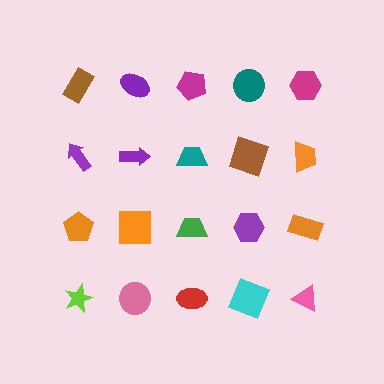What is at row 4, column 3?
A red ellipse.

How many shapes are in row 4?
5 shapes.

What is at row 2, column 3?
A teal trapezoid.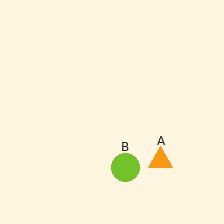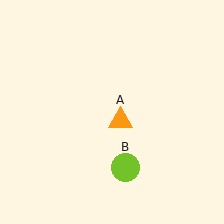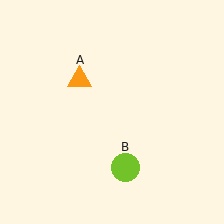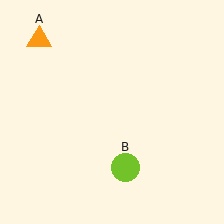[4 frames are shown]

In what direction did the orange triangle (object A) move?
The orange triangle (object A) moved up and to the left.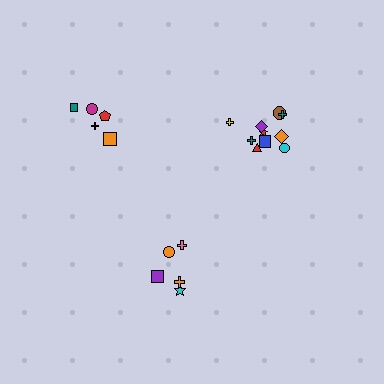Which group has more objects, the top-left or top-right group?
The top-right group.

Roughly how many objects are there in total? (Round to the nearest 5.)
Roughly 20 objects in total.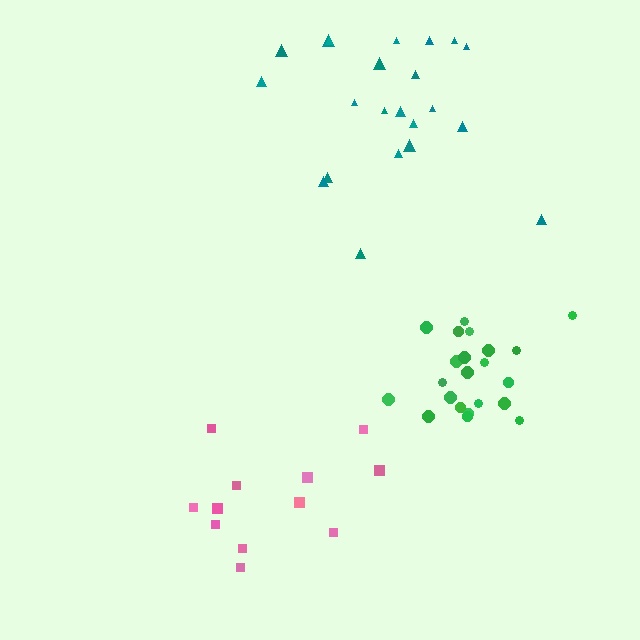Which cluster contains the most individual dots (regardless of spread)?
Green (22).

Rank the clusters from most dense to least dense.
green, teal, pink.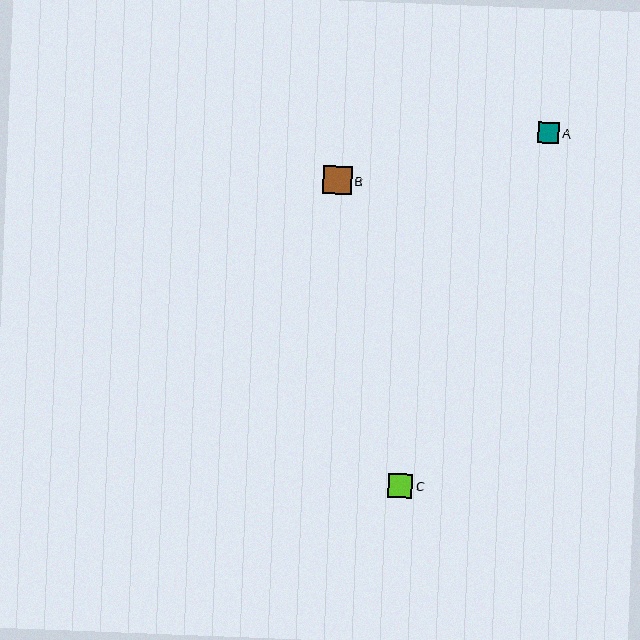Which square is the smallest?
Square A is the smallest with a size of approximately 21 pixels.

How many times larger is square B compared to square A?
Square B is approximately 1.4 times the size of square A.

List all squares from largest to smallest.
From largest to smallest: B, C, A.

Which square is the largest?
Square B is the largest with a size of approximately 29 pixels.